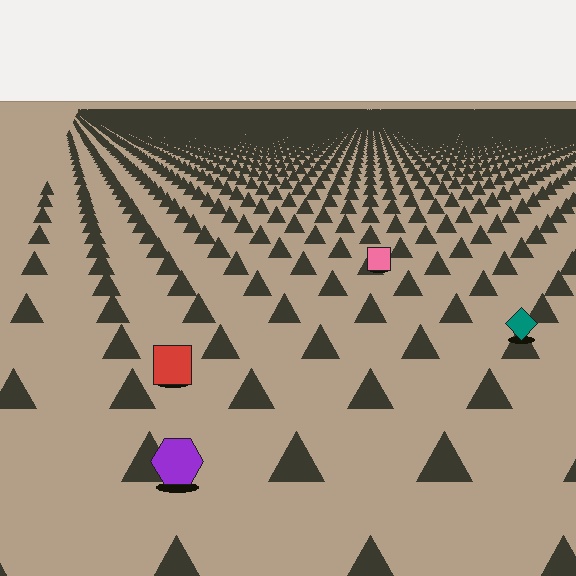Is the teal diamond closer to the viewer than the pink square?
Yes. The teal diamond is closer — you can tell from the texture gradient: the ground texture is coarser near it.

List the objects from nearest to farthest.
From nearest to farthest: the purple hexagon, the red square, the teal diamond, the pink square.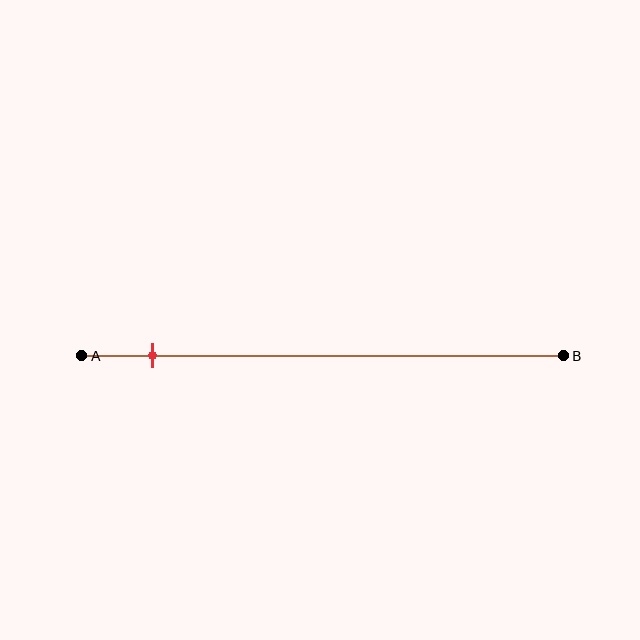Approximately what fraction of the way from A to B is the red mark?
The red mark is approximately 15% of the way from A to B.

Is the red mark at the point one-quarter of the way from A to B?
No, the mark is at about 15% from A, not at the 25% one-quarter point.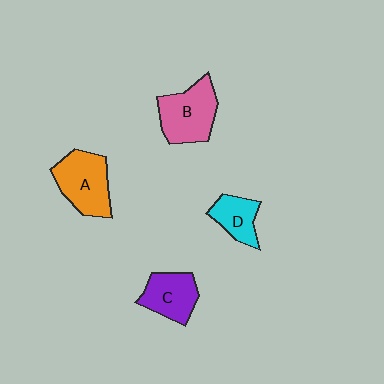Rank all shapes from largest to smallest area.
From largest to smallest: B (pink), A (orange), C (purple), D (cyan).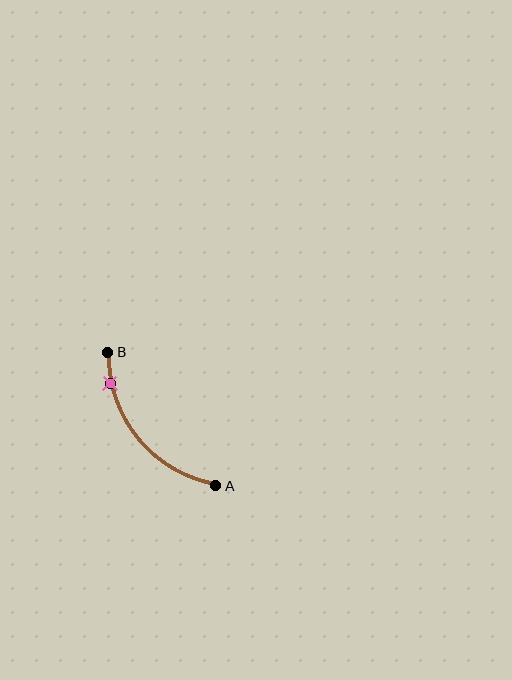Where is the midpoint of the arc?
The arc midpoint is the point on the curve farthest from the straight line joining A and B. It sits below and to the left of that line.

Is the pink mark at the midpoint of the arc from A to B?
No. The pink mark lies on the arc but is closer to endpoint B. The arc midpoint would be at the point on the curve equidistant along the arc from both A and B.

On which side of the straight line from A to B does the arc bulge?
The arc bulges below and to the left of the straight line connecting A and B.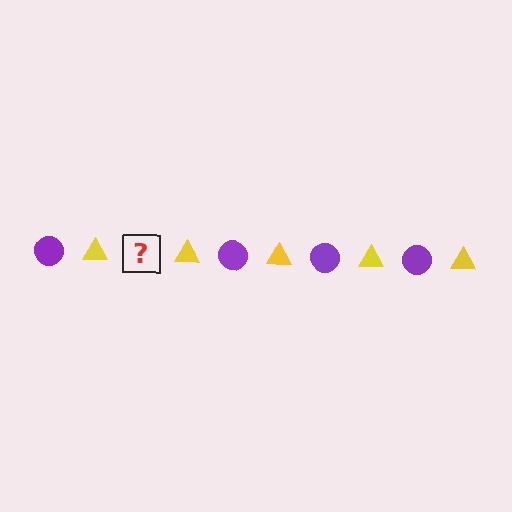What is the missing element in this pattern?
The missing element is a purple circle.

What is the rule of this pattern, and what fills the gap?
The rule is that the pattern alternates between purple circle and yellow triangle. The gap should be filled with a purple circle.